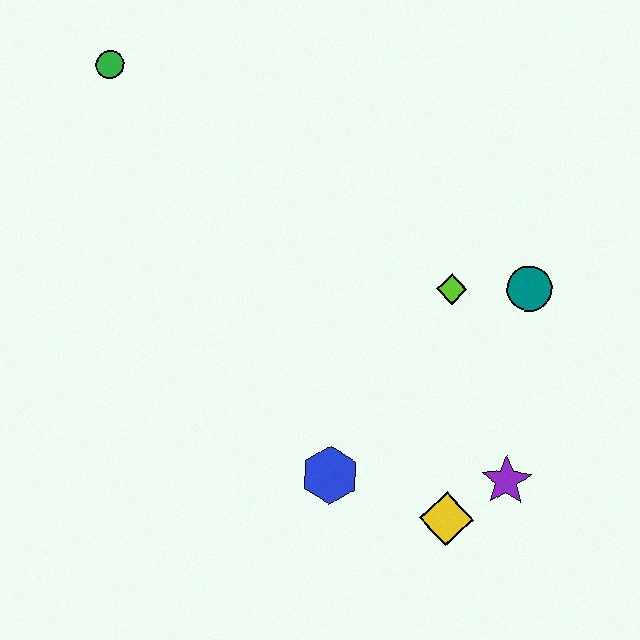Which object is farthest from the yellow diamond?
The green circle is farthest from the yellow diamond.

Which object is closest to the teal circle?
The lime diamond is closest to the teal circle.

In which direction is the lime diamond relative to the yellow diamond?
The lime diamond is above the yellow diamond.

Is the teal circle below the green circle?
Yes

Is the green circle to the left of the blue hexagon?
Yes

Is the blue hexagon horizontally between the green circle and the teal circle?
Yes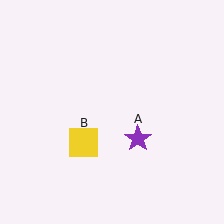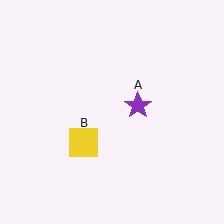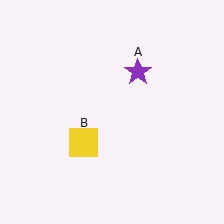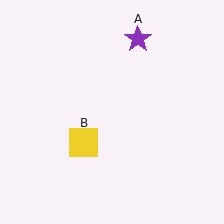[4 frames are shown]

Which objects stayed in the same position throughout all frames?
Yellow square (object B) remained stationary.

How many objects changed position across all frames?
1 object changed position: purple star (object A).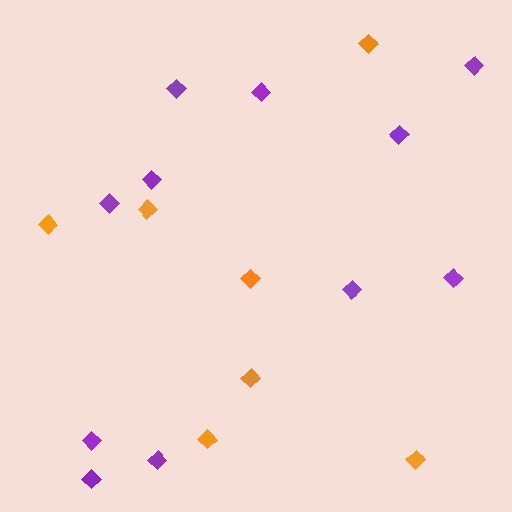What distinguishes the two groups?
There are 2 groups: one group of purple diamonds (11) and one group of orange diamonds (7).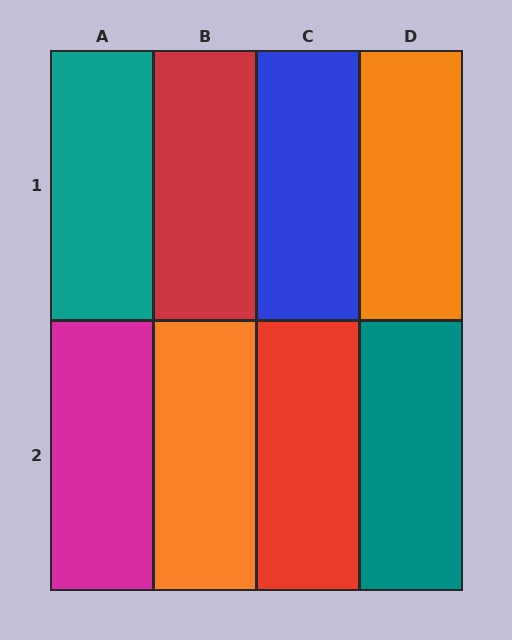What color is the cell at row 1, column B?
Red.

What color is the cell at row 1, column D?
Orange.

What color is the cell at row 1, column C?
Blue.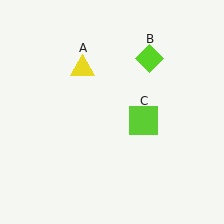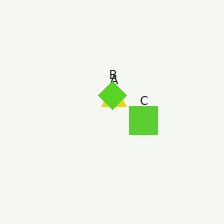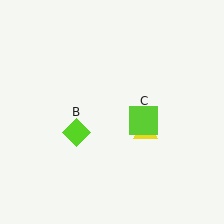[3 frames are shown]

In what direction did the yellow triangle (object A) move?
The yellow triangle (object A) moved down and to the right.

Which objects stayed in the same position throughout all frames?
Lime square (object C) remained stationary.